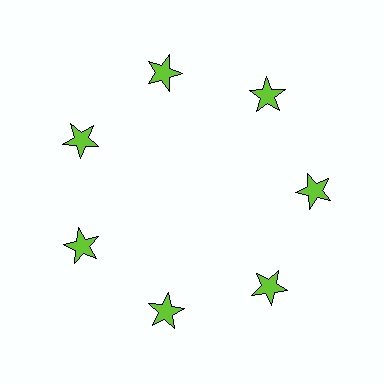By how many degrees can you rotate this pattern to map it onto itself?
The pattern maps onto itself every 51 degrees of rotation.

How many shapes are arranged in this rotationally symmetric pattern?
There are 7 shapes, arranged in 7 groups of 1.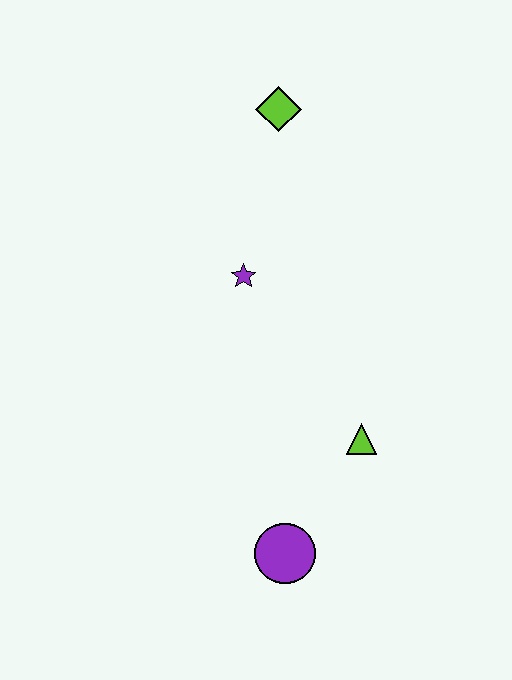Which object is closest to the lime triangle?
The purple circle is closest to the lime triangle.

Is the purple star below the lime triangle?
No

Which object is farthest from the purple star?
The purple circle is farthest from the purple star.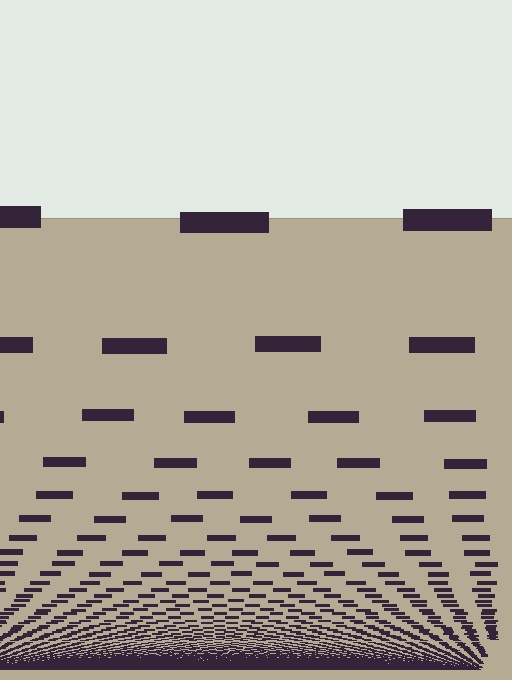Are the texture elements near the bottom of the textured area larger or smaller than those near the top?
Smaller. The gradient is inverted — elements near the bottom are smaller and denser.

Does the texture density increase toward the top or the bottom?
Density increases toward the bottom.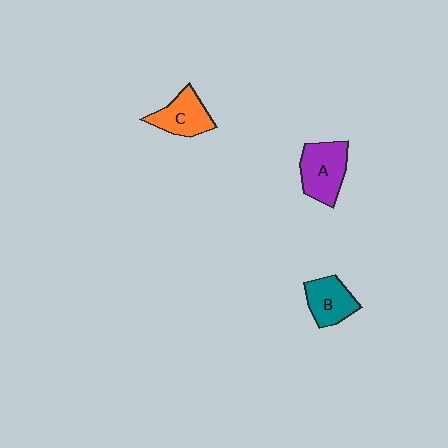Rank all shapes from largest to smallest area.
From largest to smallest: A (purple), C (orange), B (teal).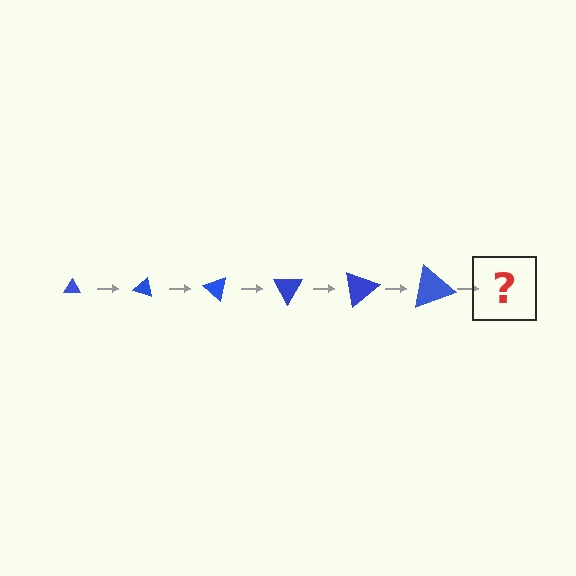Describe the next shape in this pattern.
It should be a triangle, larger than the previous one and rotated 120 degrees from the start.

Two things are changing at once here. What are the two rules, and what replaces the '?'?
The two rules are that the triangle grows larger each step and it rotates 20 degrees each step. The '?' should be a triangle, larger than the previous one and rotated 120 degrees from the start.